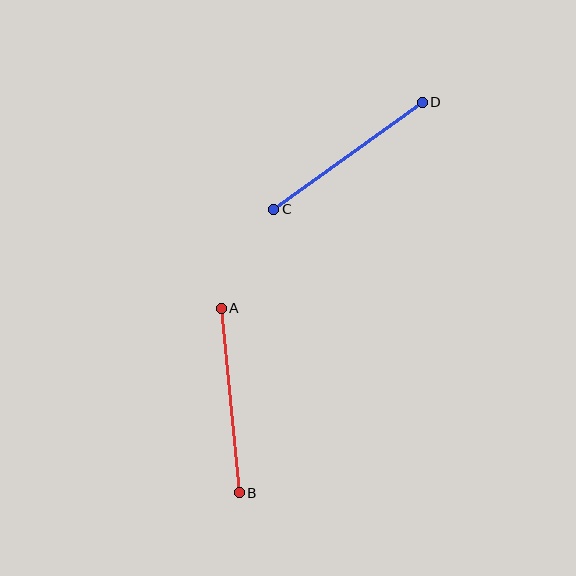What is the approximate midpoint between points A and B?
The midpoint is at approximately (230, 401) pixels.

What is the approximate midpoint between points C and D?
The midpoint is at approximately (348, 156) pixels.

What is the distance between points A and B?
The distance is approximately 185 pixels.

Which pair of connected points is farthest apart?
Points A and B are farthest apart.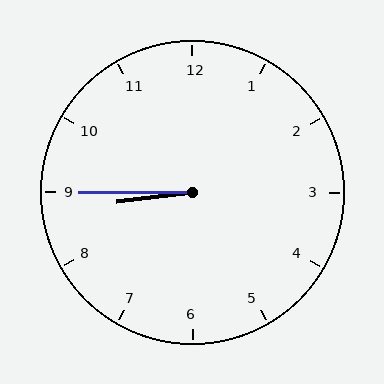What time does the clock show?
8:45.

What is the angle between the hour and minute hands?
Approximately 8 degrees.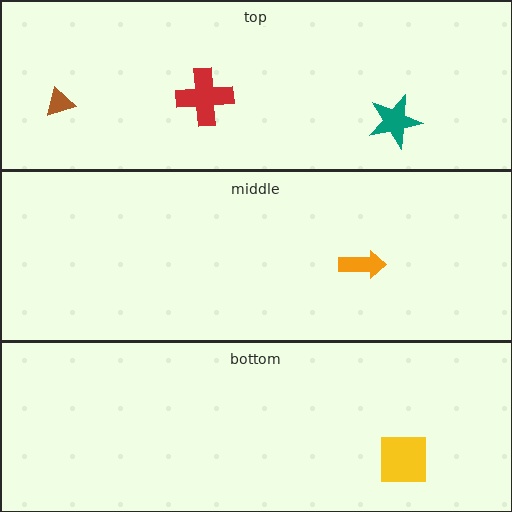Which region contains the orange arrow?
The middle region.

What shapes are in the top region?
The teal star, the red cross, the brown triangle.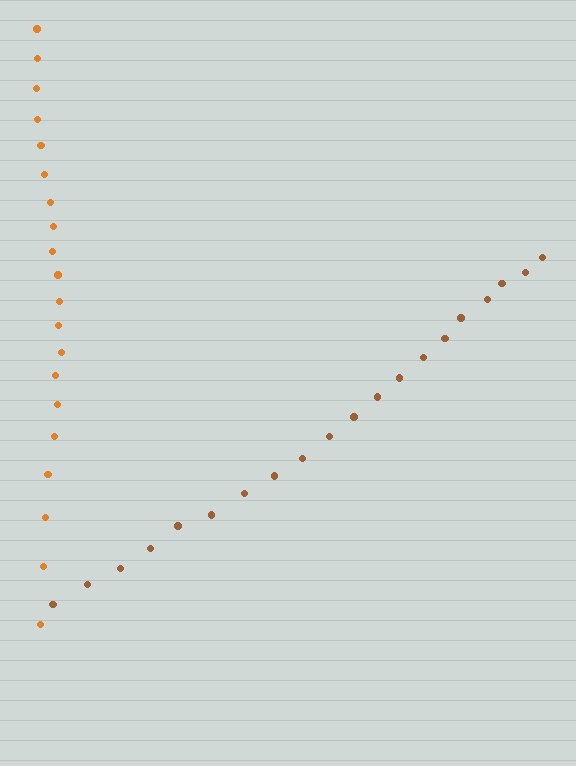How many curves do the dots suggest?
There are 2 distinct paths.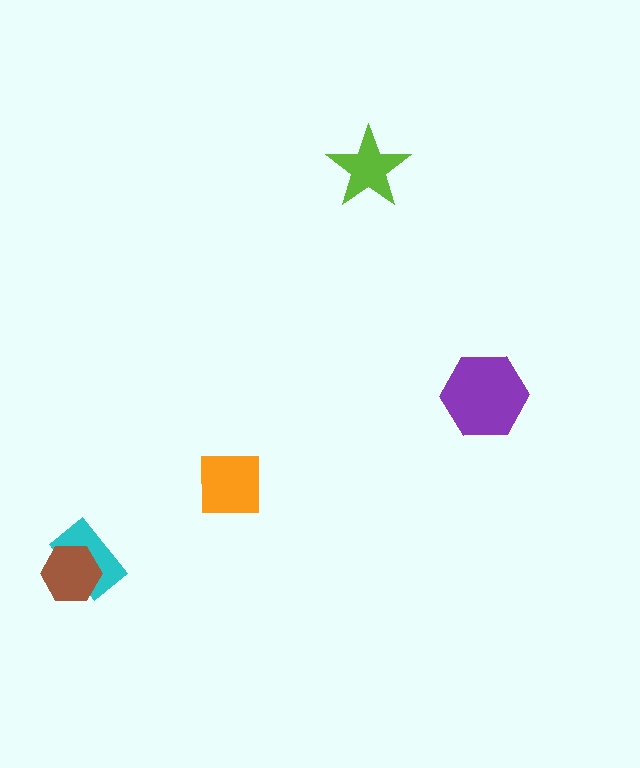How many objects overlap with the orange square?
0 objects overlap with the orange square.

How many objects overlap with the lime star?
0 objects overlap with the lime star.